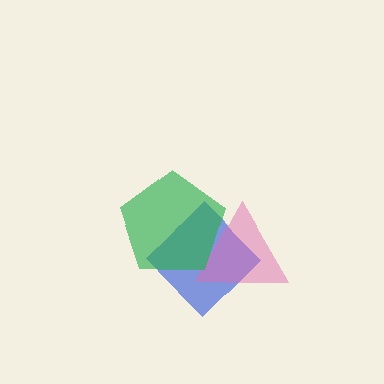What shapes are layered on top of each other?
The layered shapes are: a blue diamond, a pink triangle, a green pentagon.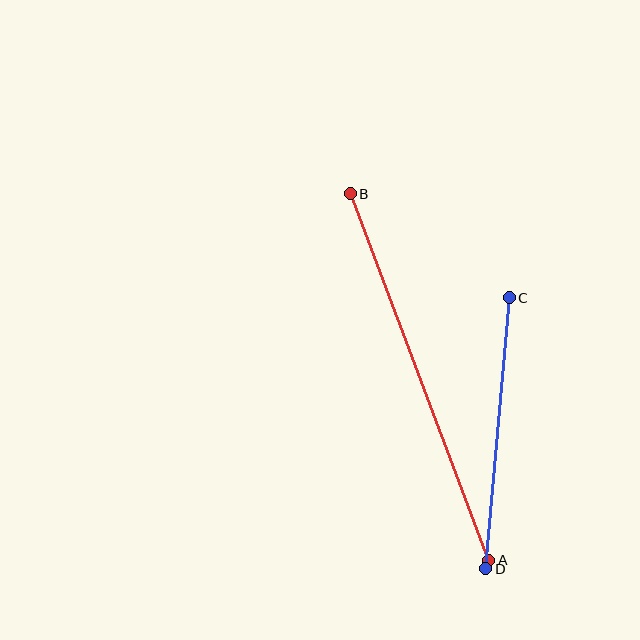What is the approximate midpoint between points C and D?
The midpoint is at approximately (497, 433) pixels.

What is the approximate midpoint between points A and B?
The midpoint is at approximately (419, 377) pixels.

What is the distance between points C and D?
The distance is approximately 272 pixels.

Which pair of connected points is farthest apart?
Points A and B are farthest apart.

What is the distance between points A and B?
The distance is approximately 392 pixels.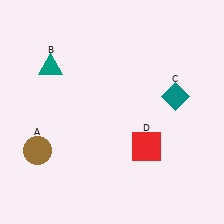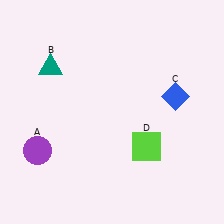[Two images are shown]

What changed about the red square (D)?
In Image 1, D is red. In Image 2, it changed to lime.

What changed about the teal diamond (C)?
In Image 1, C is teal. In Image 2, it changed to blue.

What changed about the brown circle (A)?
In Image 1, A is brown. In Image 2, it changed to purple.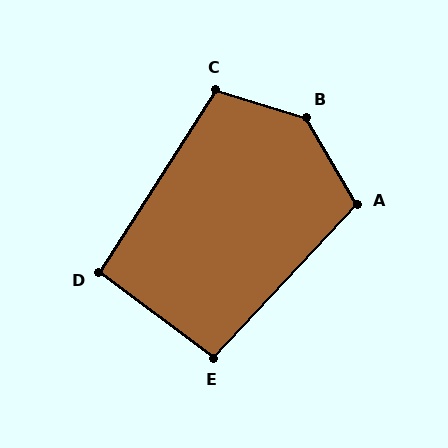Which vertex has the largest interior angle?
B, at approximately 137 degrees.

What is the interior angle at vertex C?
Approximately 106 degrees (obtuse).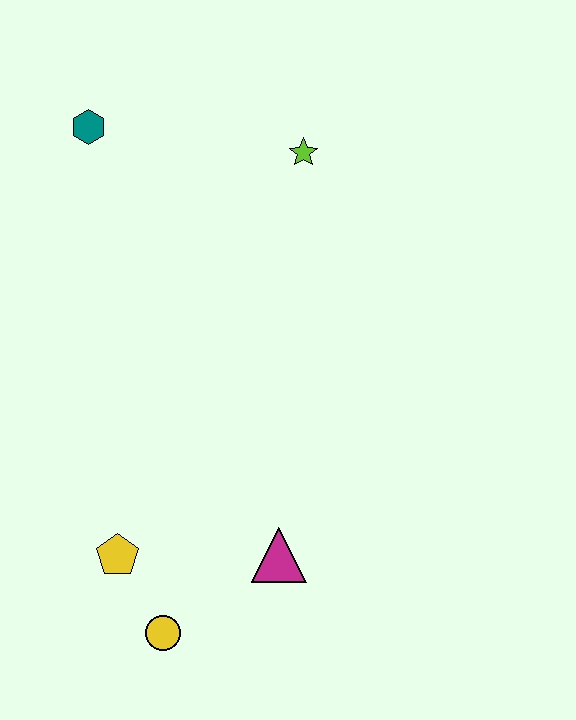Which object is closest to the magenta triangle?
The yellow circle is closest to the magenta triangle.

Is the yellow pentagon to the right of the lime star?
No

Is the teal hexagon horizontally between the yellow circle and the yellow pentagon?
No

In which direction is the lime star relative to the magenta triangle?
The lime star is above the magenta triangle.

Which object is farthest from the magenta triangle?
The teal hexagon is farthest from the magenta triangle.